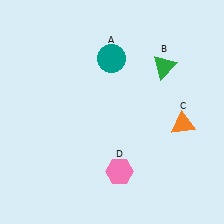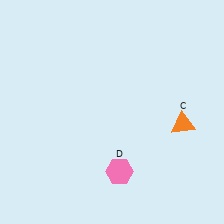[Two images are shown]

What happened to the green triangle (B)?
The green triangle (B) was removed in Image 2. It was in the top-right area of Image 1.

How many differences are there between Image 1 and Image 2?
There are 2 differences between the two images.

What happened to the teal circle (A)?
The teal circle (A) was removed in Image 2. It was in the top-left area of Image 1.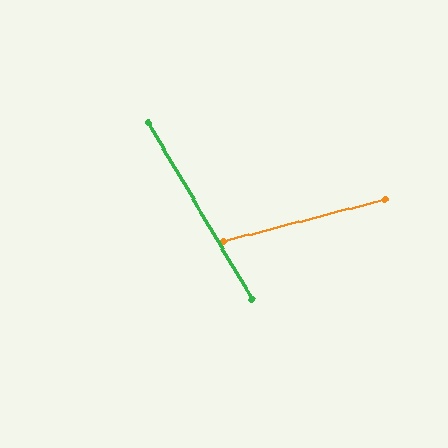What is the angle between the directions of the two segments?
Approximately 74 degrees.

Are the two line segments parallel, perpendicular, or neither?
Neither parallel nor perpendicular — they differ by about 74°.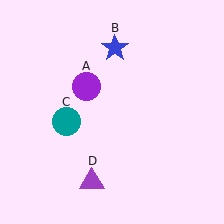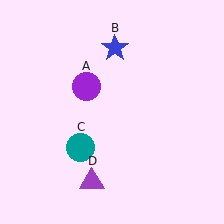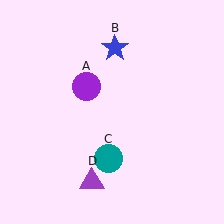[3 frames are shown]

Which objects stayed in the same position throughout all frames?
Purple circle (object A) and blue star (object B) and purple triangle (object D) remained stationary.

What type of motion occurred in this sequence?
The teal circle (object C) rotated counterclockwise around the center of the scene.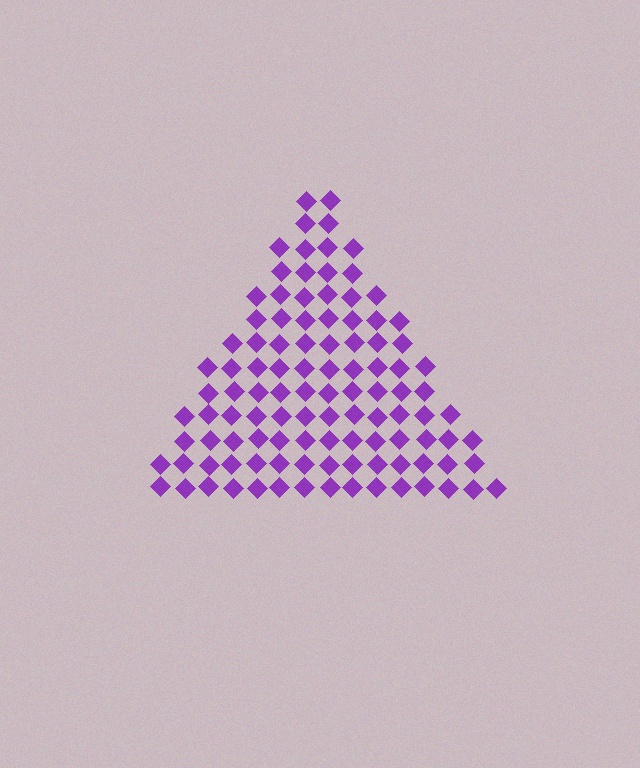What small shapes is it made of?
It is made of small diamonds.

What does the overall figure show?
The overall figure shows a triangle.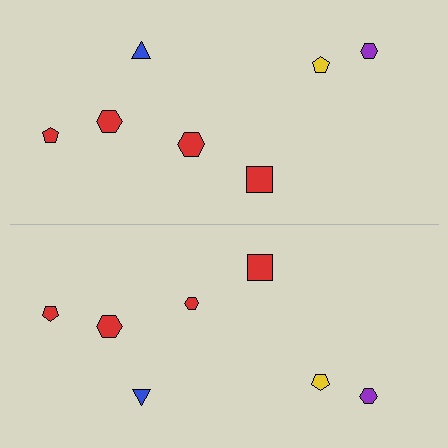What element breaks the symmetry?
The red hexagon on the bottom side has a different size than its mirror counterpart.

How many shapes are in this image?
There are 14 shapes in this image.